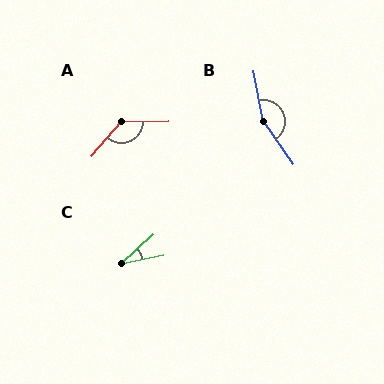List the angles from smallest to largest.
C (30°), A (131°), B (155°).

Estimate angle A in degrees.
Approximately 131 degrees.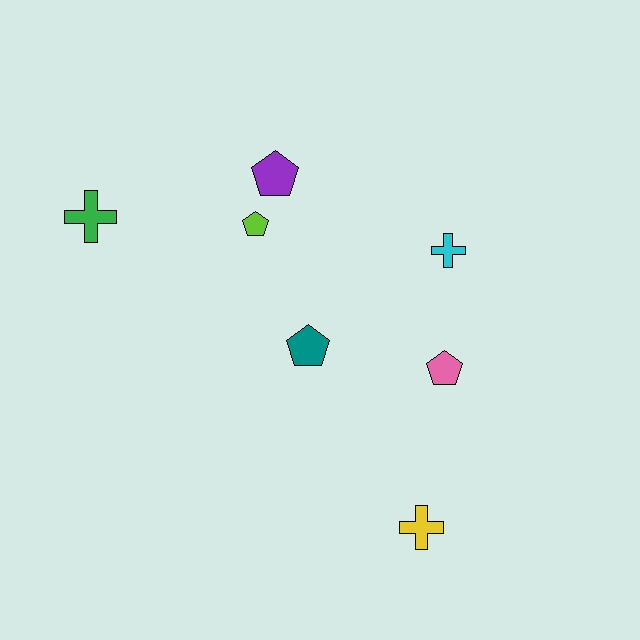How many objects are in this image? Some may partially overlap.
There are 7 objects.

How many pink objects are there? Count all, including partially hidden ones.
There is 1 pink object.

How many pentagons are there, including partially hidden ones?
There are 4 pentagons.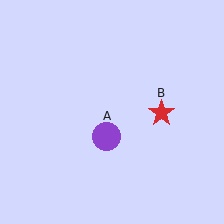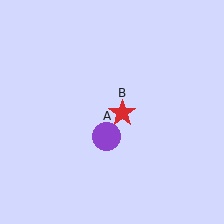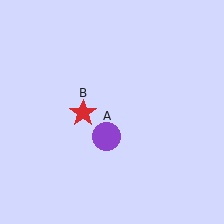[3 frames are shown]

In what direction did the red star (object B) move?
The red star (object B) moved left.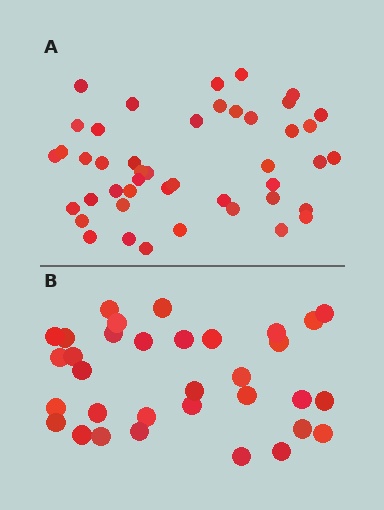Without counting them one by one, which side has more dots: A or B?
Region A (the top region) has more dots.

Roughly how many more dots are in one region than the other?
Region A has roughly 12 or so more dots than region B.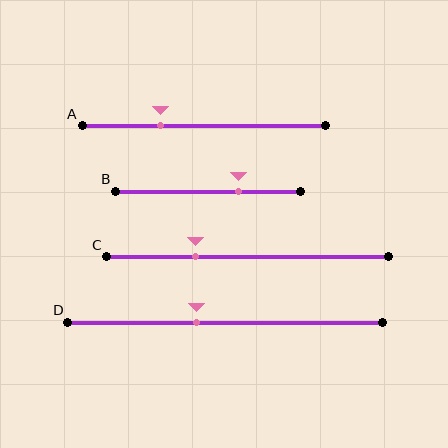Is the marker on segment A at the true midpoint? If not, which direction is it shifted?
No, the marker on segment A is shifted to the left by about 18% of the segment length.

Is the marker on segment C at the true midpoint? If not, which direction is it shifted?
No, the marker on segment C is shifted to the left by about 18% of the segment length.